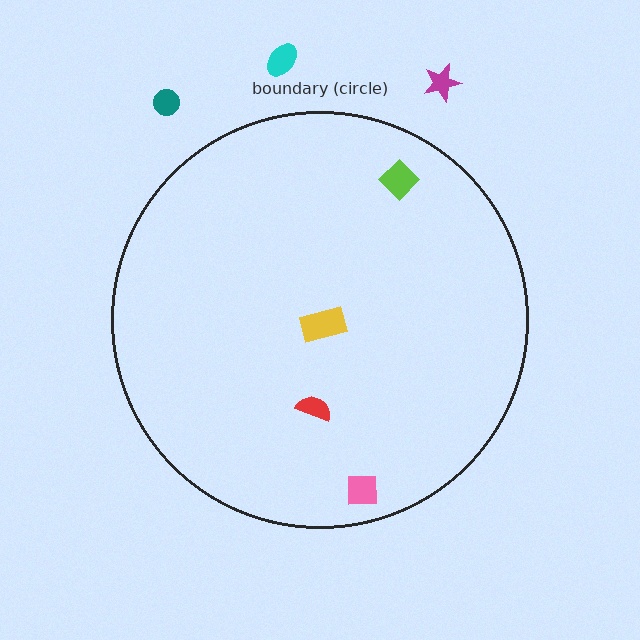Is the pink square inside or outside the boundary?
Inside.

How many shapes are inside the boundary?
4 inside, 3 outside.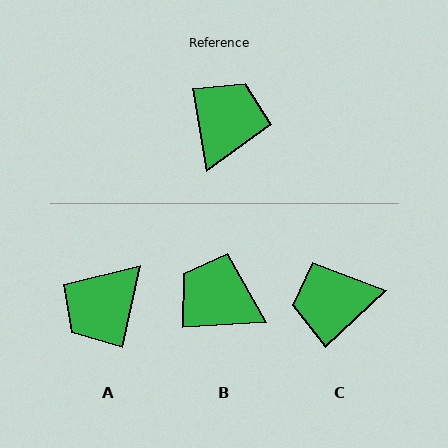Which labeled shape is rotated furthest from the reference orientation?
A, about 158 degrees away.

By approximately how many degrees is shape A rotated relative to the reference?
Approximately 158 degrees counter-clockwise.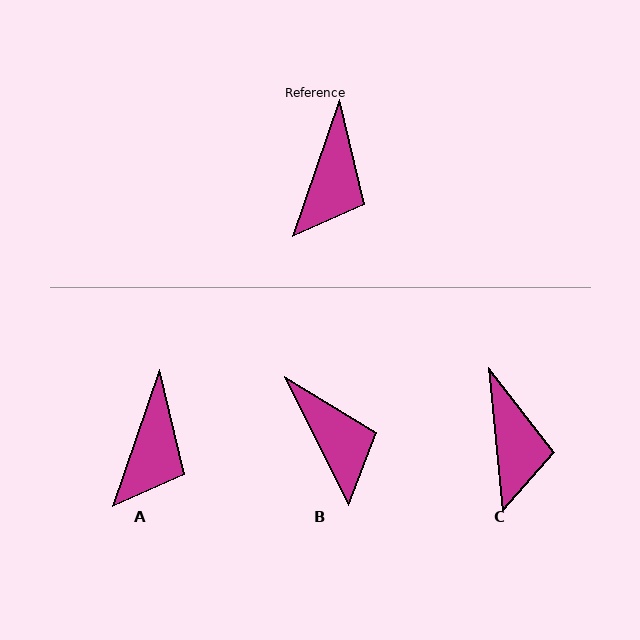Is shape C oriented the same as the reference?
No, it is off by about 24 degrees.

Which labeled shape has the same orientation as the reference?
A.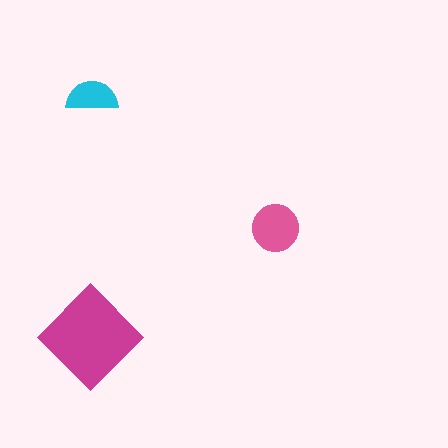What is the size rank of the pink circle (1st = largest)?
2nd.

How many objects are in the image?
There are 3 objects in the image.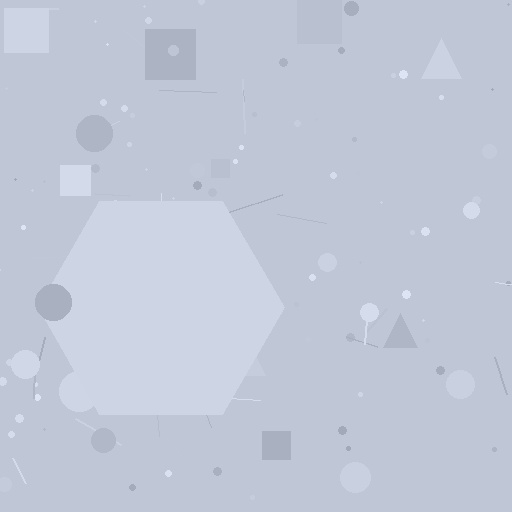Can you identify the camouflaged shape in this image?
The camouflaged shape is a hexagon.